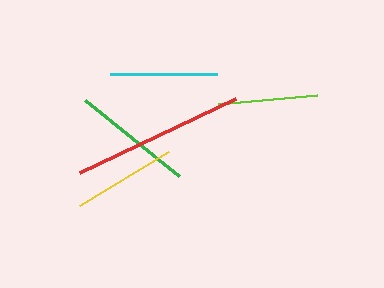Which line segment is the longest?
The red line is the longest at approximately 173 pixels.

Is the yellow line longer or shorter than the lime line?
The yellow line is longer than the lime line.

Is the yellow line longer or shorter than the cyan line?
The cyan line is longer than the yellow line.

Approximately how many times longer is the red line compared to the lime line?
The red line is approximately 1.7 times the length of the lime line.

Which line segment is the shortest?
The lime line is the shortest at approximately 99 pixels.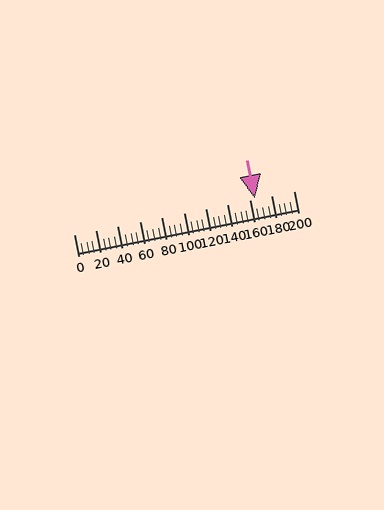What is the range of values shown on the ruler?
The ruler shows values from 0 to 200.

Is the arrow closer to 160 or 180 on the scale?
The arrow is closer to 160.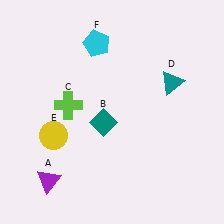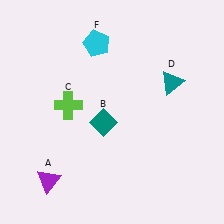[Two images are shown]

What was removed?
The yellow circle (E) was removed in Image 2.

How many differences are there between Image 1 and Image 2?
There is 1 difference between the two images.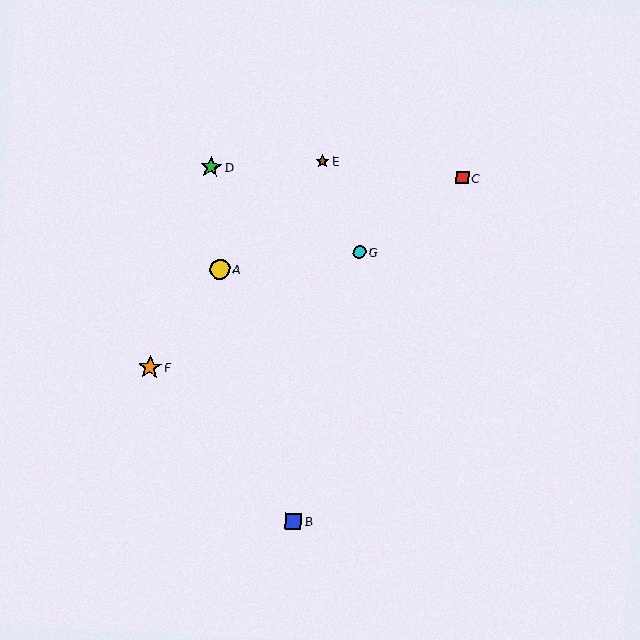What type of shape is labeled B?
Shape B is a blue square.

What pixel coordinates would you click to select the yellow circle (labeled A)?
Click at (220, 269) to select the yellow circle A.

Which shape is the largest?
The orange star (labeled F) is the largest.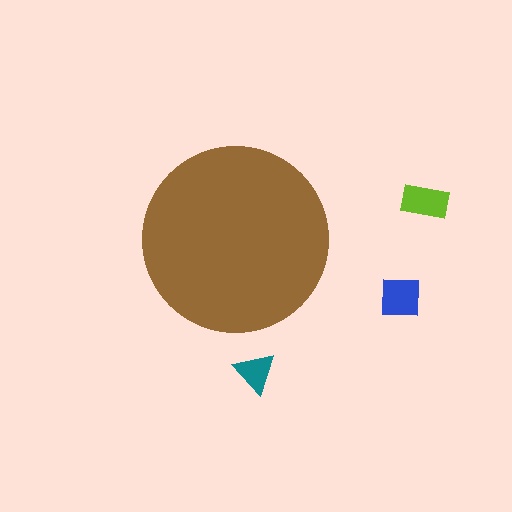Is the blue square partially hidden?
No, the blue square is fully visible.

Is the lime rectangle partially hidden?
No, the lime rectangle is fully visible.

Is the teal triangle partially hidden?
No, the teal triangle is fully visible.